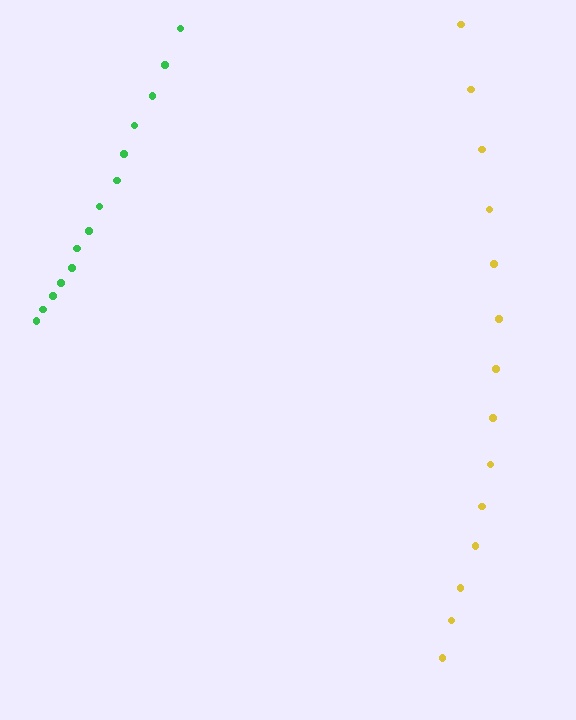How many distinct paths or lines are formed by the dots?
There are 2 distinct paths.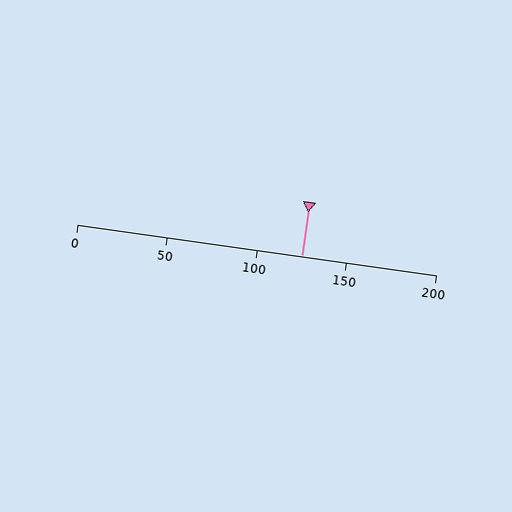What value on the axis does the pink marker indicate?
The marker indicates approximately 125.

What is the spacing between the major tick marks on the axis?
The major ticks are spaced 50 apart.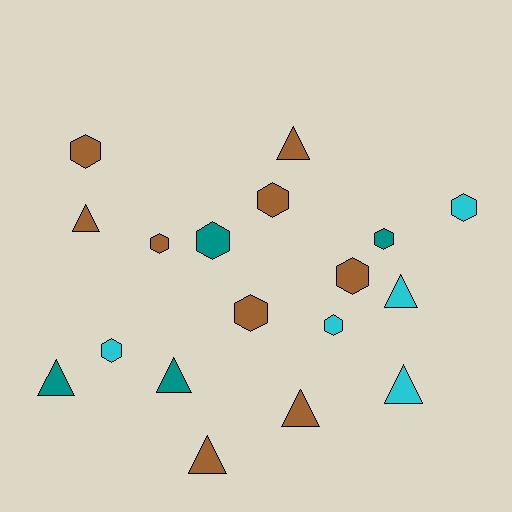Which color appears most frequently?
Brown, with 9 objects.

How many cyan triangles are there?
There are 2 cyan triangles.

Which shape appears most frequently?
Hexagon, with 10 objects.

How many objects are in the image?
There are 18 objects.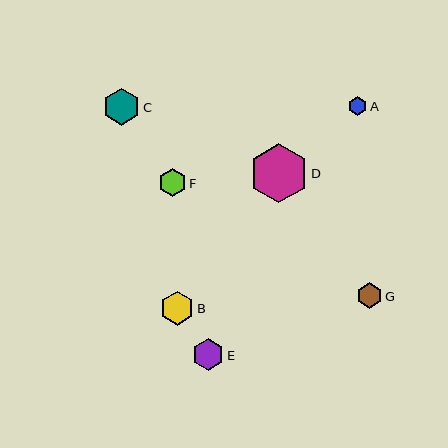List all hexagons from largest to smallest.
From largest to smallest: D, C, B, E, F, G, A.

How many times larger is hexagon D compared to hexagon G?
Hexagon D is approximately 2.3 times the size of hexagon G.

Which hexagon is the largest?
Hexagon D is the largest with a size of approximately 59 pixels.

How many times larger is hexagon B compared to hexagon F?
Hexagon B is approximately 1.2 times the size of hexagon F.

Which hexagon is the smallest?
Hexagon A is the smallest with a size of approximately 19 pixels.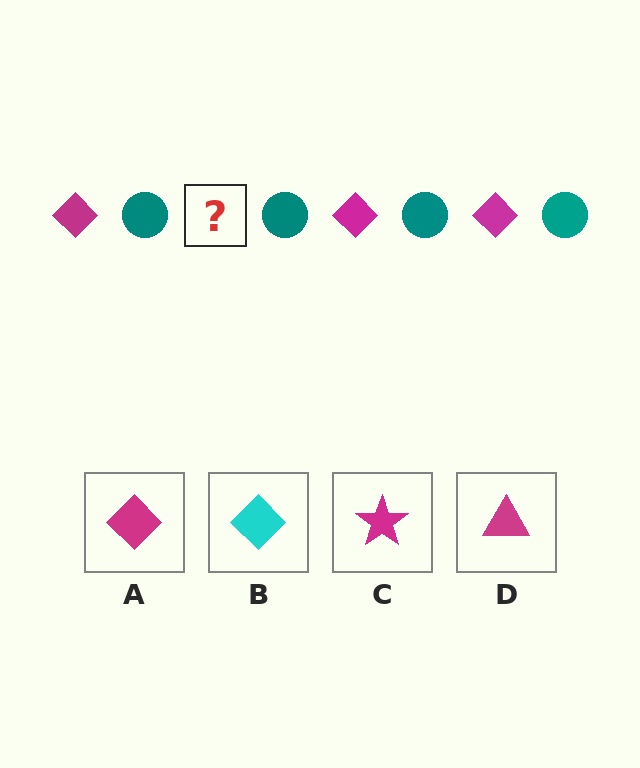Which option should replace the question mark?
Option A.